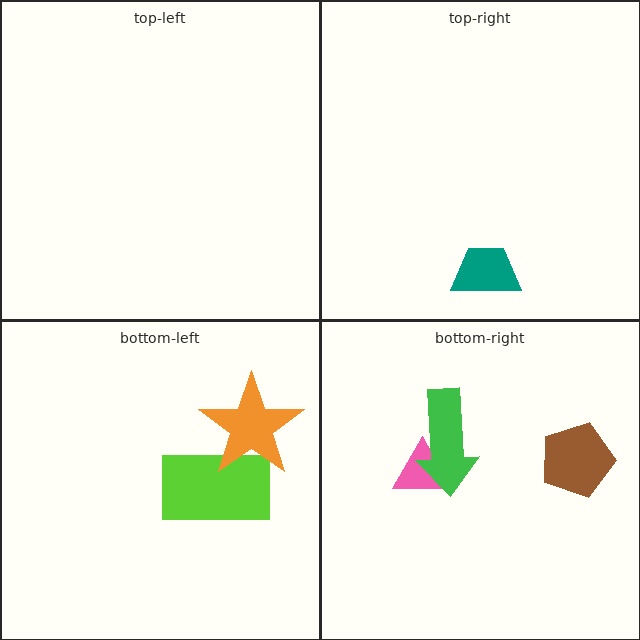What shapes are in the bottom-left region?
The lime rectangle, the orange star.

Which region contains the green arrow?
The bottom-right region.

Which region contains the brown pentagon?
The bottom-right region.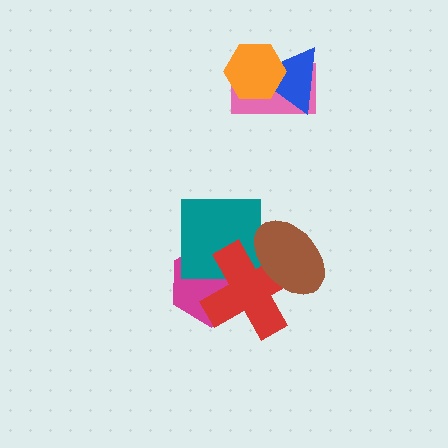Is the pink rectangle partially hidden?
Yes, it is partially covered by another shape.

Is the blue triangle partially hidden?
Yes, it is partially covered by another shape.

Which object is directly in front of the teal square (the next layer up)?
The red cross is directly in front of the teal square.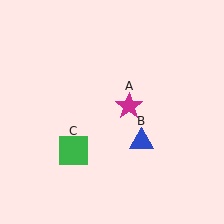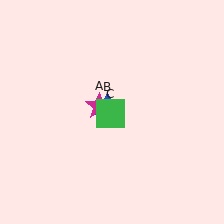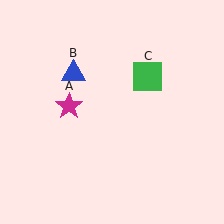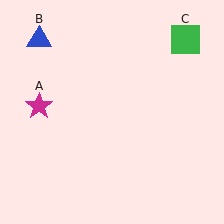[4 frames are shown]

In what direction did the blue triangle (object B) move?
The blue triangle (object B) moved up and to the left.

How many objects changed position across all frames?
3 objects changed position: magenta star (object A), blue triangle (object B), green square (object C).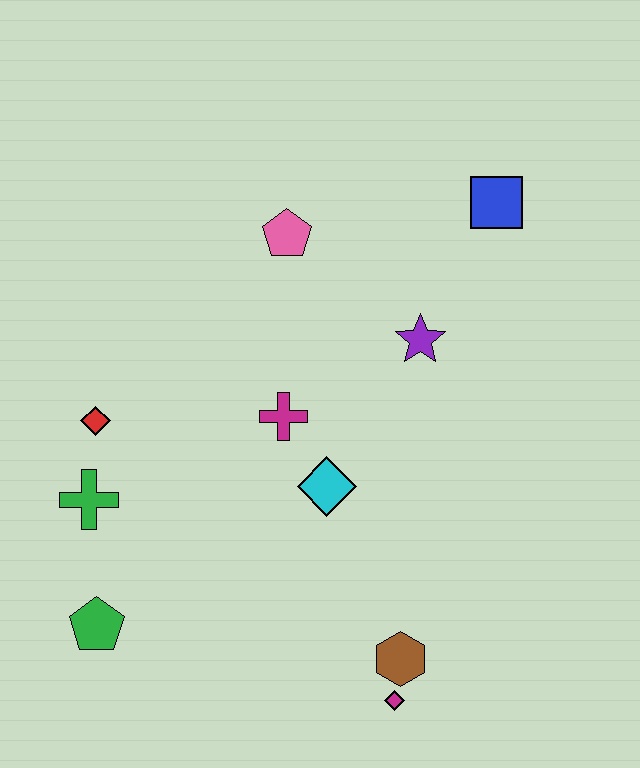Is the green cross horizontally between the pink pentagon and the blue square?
No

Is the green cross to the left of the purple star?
Yes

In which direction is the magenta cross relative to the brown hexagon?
The magenta cross is above the brown hexagon.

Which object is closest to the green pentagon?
The green cross is closest to the green pentagon.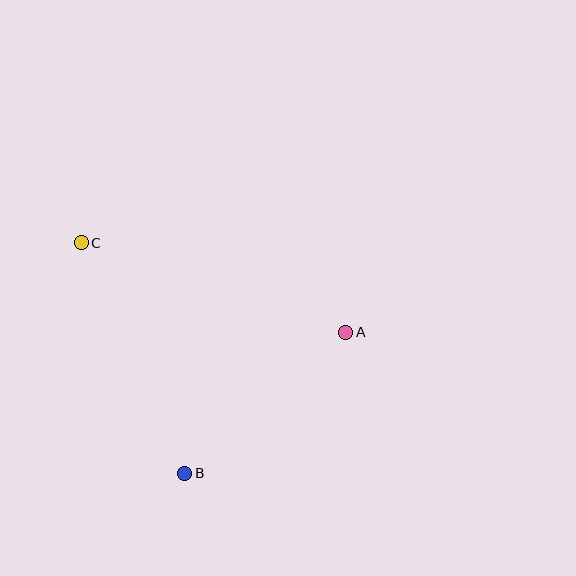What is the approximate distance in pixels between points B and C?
The distance between B and C is approximately 253 pixels.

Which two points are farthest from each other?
Points A and C are farthest from each other.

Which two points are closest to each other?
Points A and B are closest to each other.